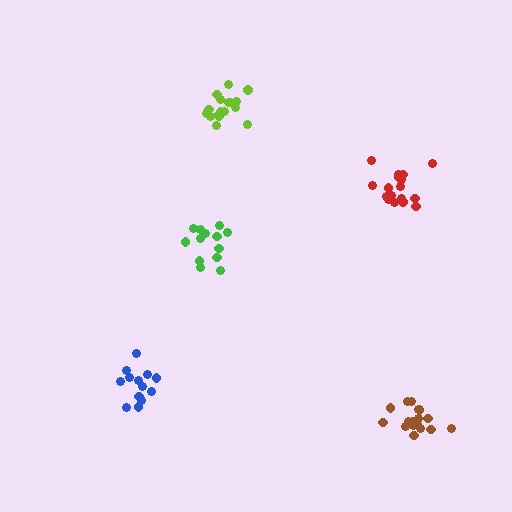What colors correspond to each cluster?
The clusters are colored: green, red, brown, lime, blue.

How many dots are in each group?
Group 1: 13 dots, Group 2: 19 dots, Group 3: 18 dots, Group 4: 17 dots, Group 5: 13 dots (80 total).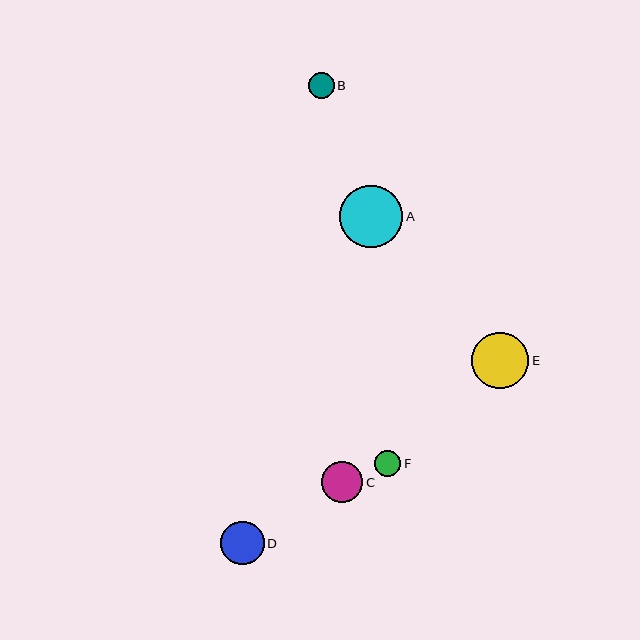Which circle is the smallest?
Circle B is the smallest with a size of approximately 26 pixels.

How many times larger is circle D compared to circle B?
Circle D is approximately 1.7 times the size of circle B.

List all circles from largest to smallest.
From largest to smallest: A, E, D, C, F, B.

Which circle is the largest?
Circle A is the largest with a size of approximately 63 pixels.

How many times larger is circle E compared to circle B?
Circle E is approximately 2.2 times the size of circle B.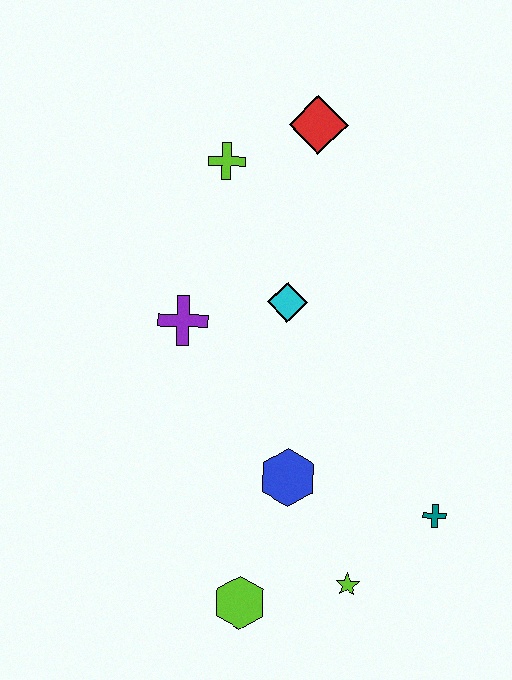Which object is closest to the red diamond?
The lime cross is closest to the red diamond.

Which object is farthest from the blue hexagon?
The red diamond is farthest from the blue hexagon.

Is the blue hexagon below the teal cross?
No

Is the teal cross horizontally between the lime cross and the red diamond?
No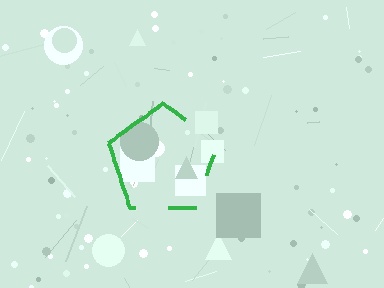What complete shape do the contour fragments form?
The contour fragments form a pentagon.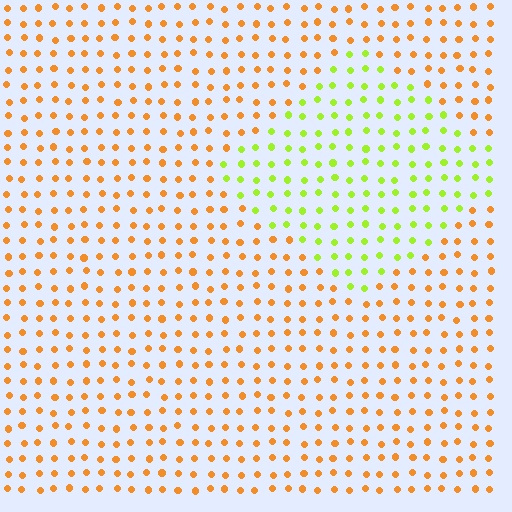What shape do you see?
I see a diamond.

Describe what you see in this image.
The image is filled with small orange elements in a uniform arrangement. A diamond-shaped region is visible where the elements are tinted to a slightly different hue, forming a subtle color boundary.